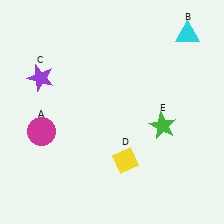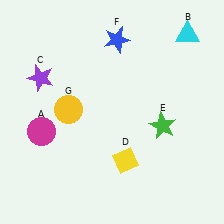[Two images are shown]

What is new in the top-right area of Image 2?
A blue star (F) was added in the top-right area of Image 2.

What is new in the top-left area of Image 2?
A yellow circle (G) was added in the top-left area of Image 2.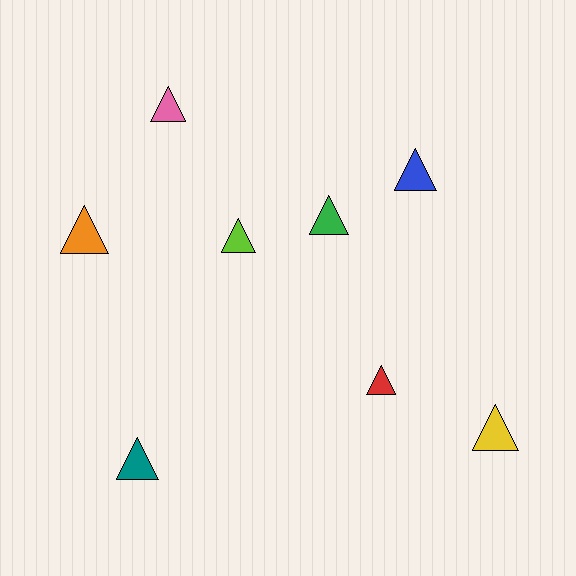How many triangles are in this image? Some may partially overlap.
There are 8 triangles.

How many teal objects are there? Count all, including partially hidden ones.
There is 1 teal object.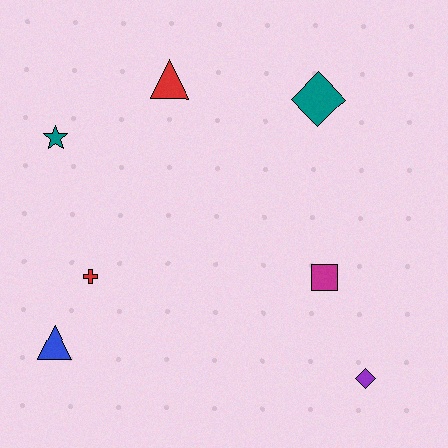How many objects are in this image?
There are 7 objects.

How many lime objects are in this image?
There are no lime objects.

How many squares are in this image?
There is 1 square.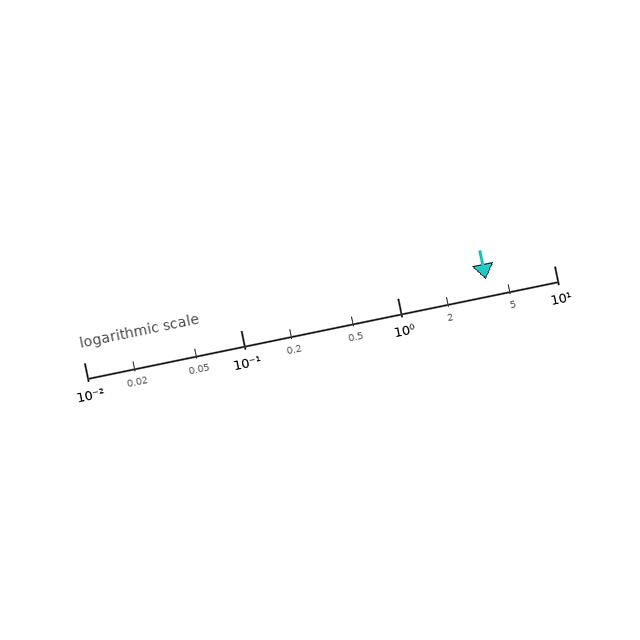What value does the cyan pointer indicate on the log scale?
The pointer indicates approximately 3.7.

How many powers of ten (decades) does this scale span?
The scale spans 3 decades, from 0.01 to 10.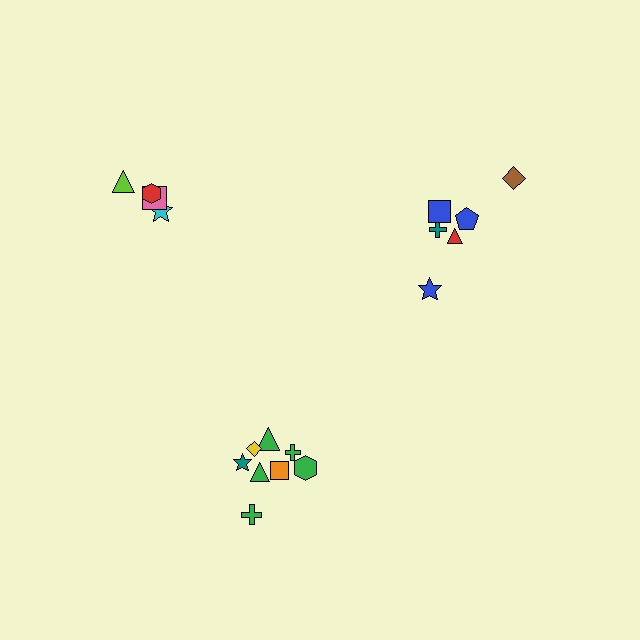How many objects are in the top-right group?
There are 6 objects.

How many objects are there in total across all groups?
There are 18 objects.